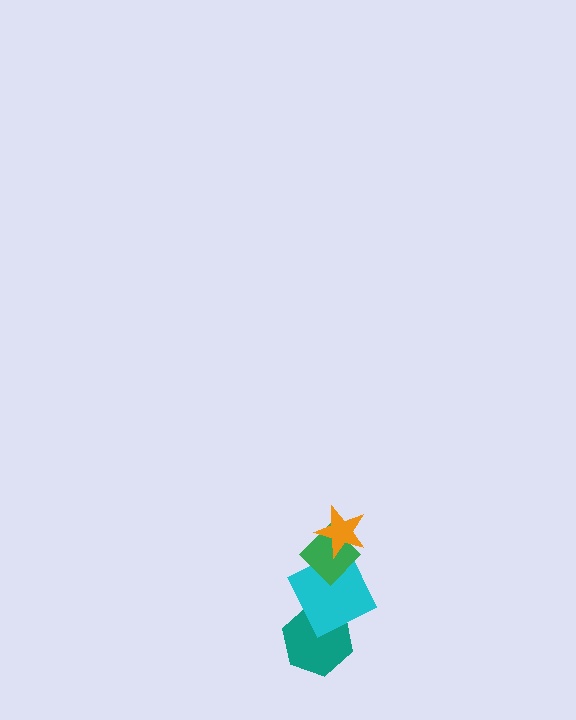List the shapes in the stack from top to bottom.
From top to bottom: the orange star, the green diamond, the cyan square, the teal hexagon.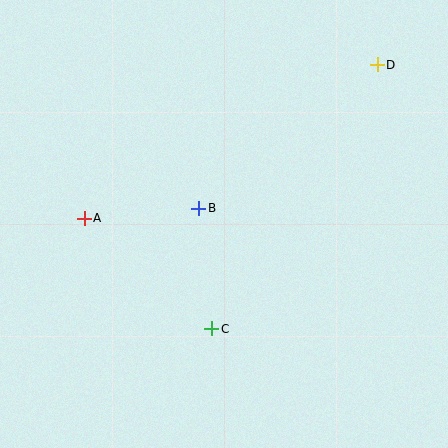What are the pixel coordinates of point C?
Point C is at (212, 329).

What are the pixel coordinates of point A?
Point A is at (84, 218).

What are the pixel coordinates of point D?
Point D is at (377, 65).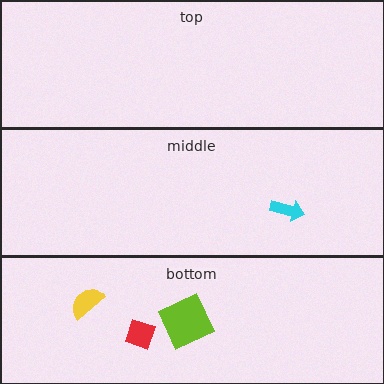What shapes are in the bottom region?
The red diamond, the lime square, the yellow semicircle.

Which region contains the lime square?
The bottom region.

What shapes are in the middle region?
The cyan arrow.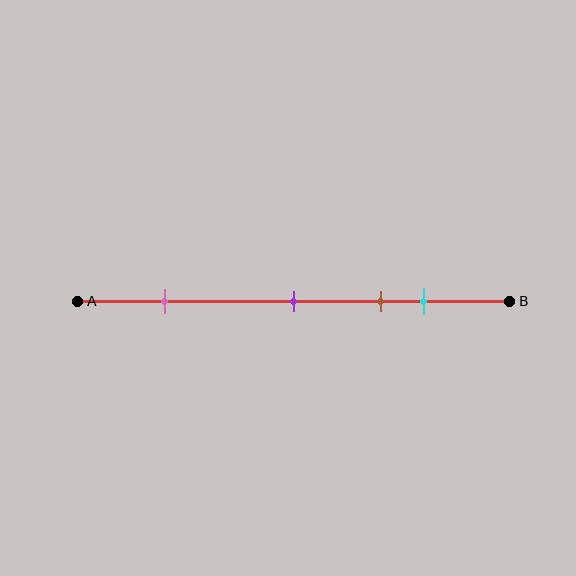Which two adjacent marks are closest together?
The brown and cyan marks are the closest adjacent pair.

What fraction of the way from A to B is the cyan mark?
The cyan mark is approximately 80% (0.8) of the way from A to B.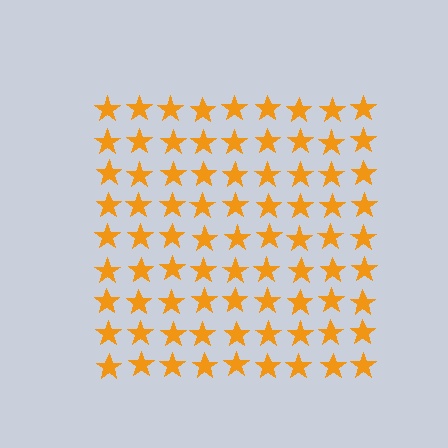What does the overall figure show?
The overall figure shows a square.